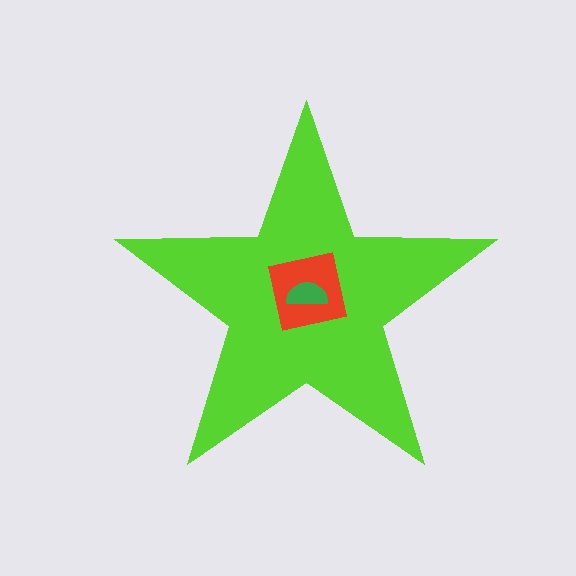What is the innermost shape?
The green semicircle.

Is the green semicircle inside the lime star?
Yes.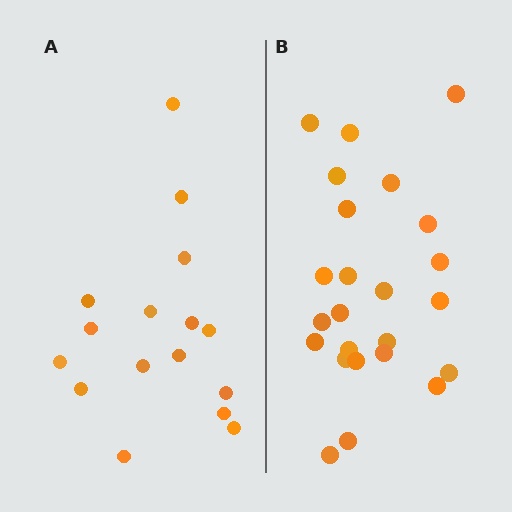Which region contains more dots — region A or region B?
Region B (the right region) has more dots.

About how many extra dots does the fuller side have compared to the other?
Region B has roughly 8 or so more dots than region A.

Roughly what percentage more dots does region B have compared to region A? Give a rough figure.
About 50% more.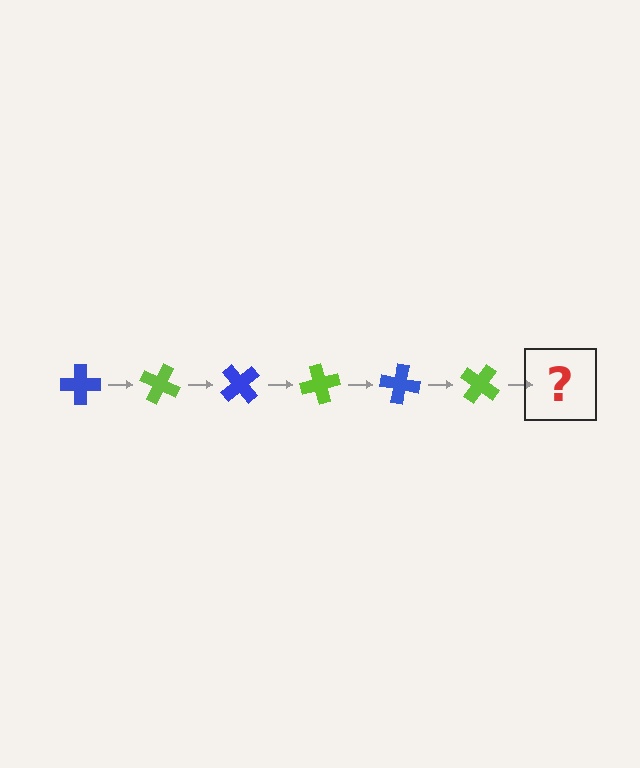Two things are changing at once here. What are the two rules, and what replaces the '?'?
The two rules are that it rotates 25 degrees each step and the color cycles through blue and lime. The '?' should be a blue cross, rotated 150 degrees from the start.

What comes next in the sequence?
The next element should be a blue cross, rotated 150 degrees from the start.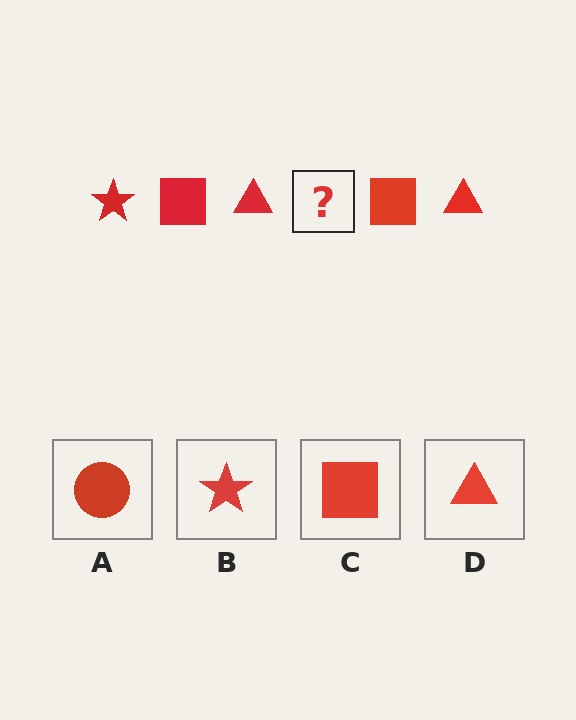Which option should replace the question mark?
Option B.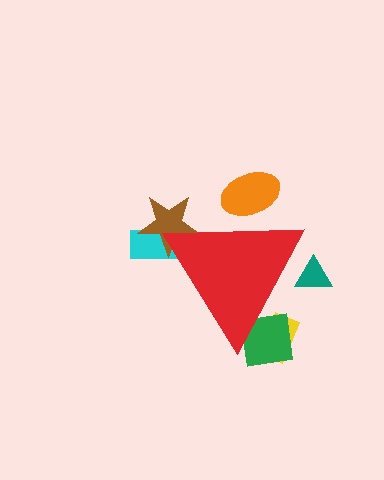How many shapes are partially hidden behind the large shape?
6 shapes are partially hidden.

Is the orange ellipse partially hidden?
Yes, the orange ellipse is partially hidden behind the red triangle.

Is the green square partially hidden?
Yes, the green square is partially hidden behind the red triangle.